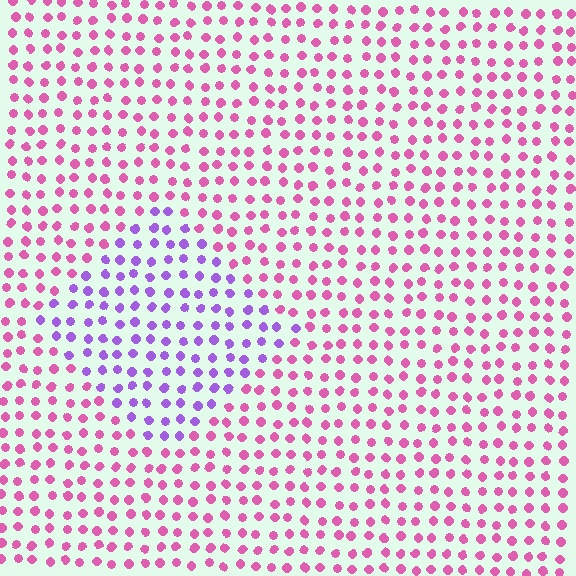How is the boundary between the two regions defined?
The boundary is defined purely by a slight shift in hue (about 50 degrees). Spacing, size, and orientation are identical on both sides.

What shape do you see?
I see a diamond.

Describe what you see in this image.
The image is filled with small pink elements in a uniform arrangement. A diamond-shaped region is visible where the elements are tinted to a slightly different hue, forming a subtle color boundary.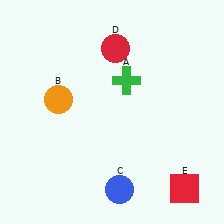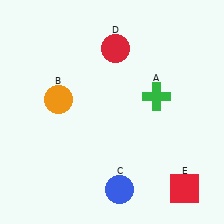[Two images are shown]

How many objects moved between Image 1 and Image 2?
1 object moved between the two images.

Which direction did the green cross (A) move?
The green cross (A) moved right.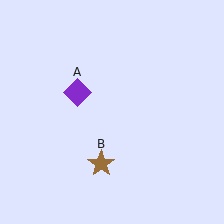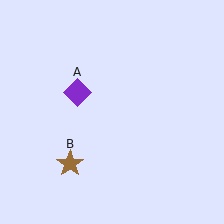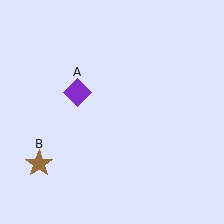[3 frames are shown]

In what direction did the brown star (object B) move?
The brown star (object B) moved left.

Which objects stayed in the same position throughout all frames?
Purple diamond (object A) remained stationary.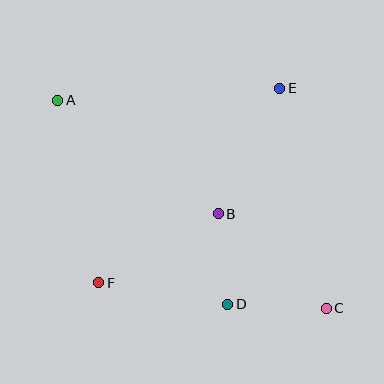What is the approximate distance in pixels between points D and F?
The distance between D and F is approximately 131 pixels.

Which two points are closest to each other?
Points B and D are closest to each other.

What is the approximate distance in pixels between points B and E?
The distance between B and E is approximately 140 pixels.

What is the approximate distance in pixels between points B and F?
The distance between B and F is approximately 138 pixels.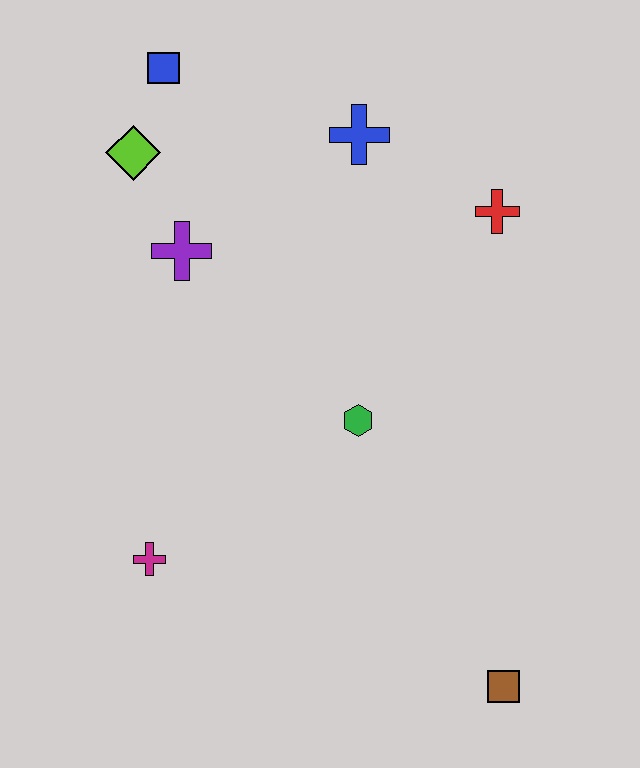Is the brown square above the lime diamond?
No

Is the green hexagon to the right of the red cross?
No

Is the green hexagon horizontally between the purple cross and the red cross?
Yes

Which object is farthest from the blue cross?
The brown square is farthest from the blue cross.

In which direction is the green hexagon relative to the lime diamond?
The green hexagon is below the lime diamond.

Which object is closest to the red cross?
The blue cross is closest to the red cross.